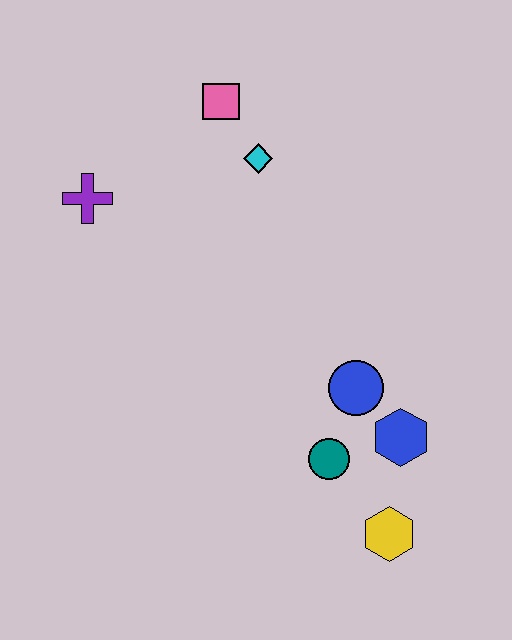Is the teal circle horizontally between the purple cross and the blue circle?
Yes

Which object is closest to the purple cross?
The pink square is closest to the purple cross.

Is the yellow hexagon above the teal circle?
No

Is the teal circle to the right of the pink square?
Yes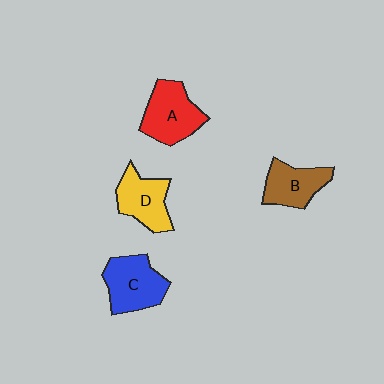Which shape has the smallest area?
Shape B (brown).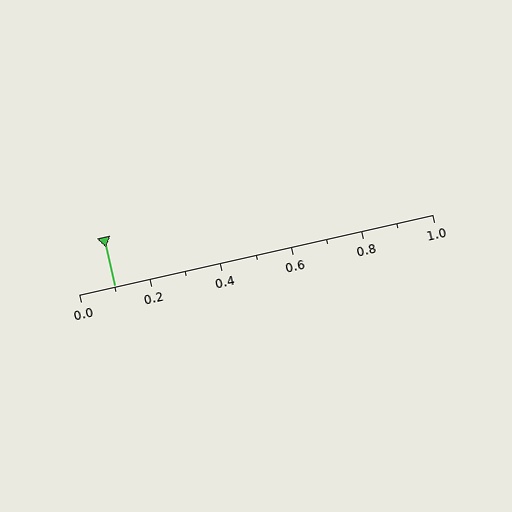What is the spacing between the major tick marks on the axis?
The major ticks are spaced 0.2 apart.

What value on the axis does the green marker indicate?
The marker indicates approximately 0.1.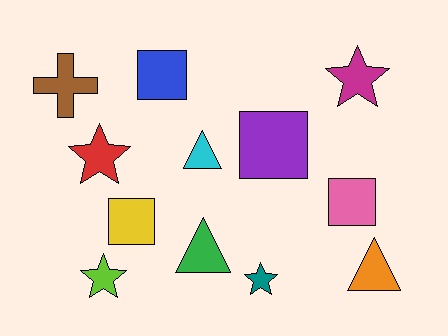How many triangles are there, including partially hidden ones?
There are 3 triangles.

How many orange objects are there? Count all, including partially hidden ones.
There is 1 orange object.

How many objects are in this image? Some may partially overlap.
There are 12 objects.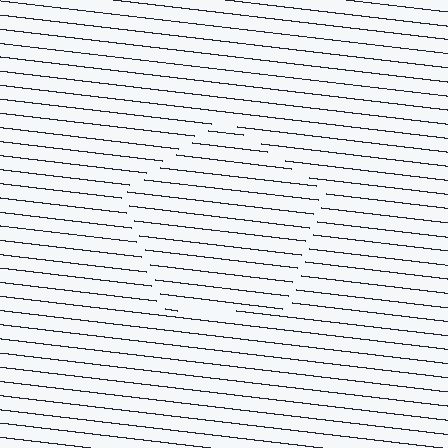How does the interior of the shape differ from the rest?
The interior of the shape contains the same grating, shifted by half a period — the contour is defined by the phase discontinuity where line-ends from the inner and outer gratings abut.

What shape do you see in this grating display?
An illusory pentagon. The interior of the shape contains the same grating, shifted by half a period — the contour is defined by the phase discontinuity where line-ends from the inner and outer gratings abut.